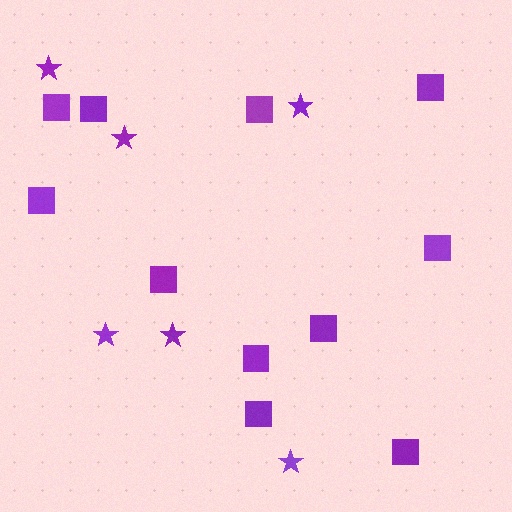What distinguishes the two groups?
There are 2 groups: one group of squares (11) and one group of stars (6).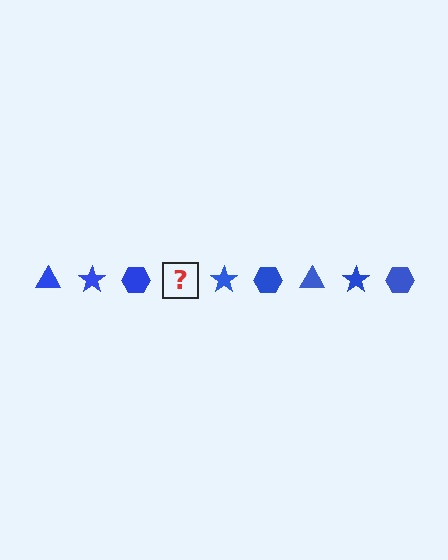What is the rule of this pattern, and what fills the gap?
The rule is that the pattern cycles through triangle, star, hexagon shapes in blue. The gap should be filled with a blue triangle.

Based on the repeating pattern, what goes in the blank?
The blank should be a blue triangle.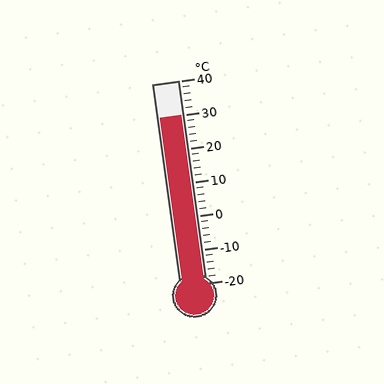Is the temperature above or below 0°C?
The temperature is above 0°C.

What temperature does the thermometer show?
The thermometer shows approximately 30°C.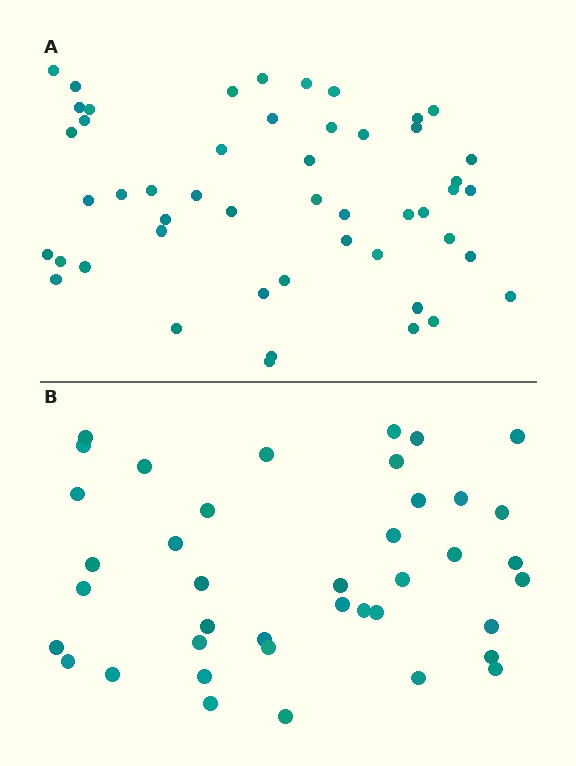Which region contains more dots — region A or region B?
Region A (the top region) has more dots.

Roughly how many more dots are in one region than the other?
Region A has roughly 10 or so more dots than region B.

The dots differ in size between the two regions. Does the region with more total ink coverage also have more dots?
No. Region B has more total ink coverage because its dots are larger, but region A actually contains more individual dots. Total area can be misleading — the number of items is what matters here.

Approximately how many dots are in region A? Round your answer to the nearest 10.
About 50 dots.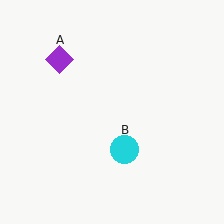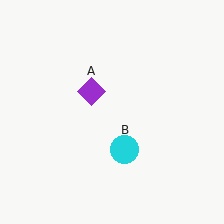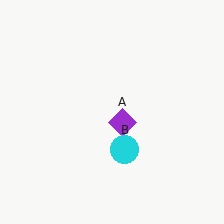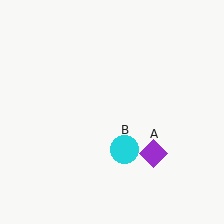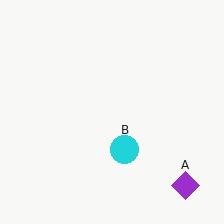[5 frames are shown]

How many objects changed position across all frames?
1 object changed position: purple diamond (object A).